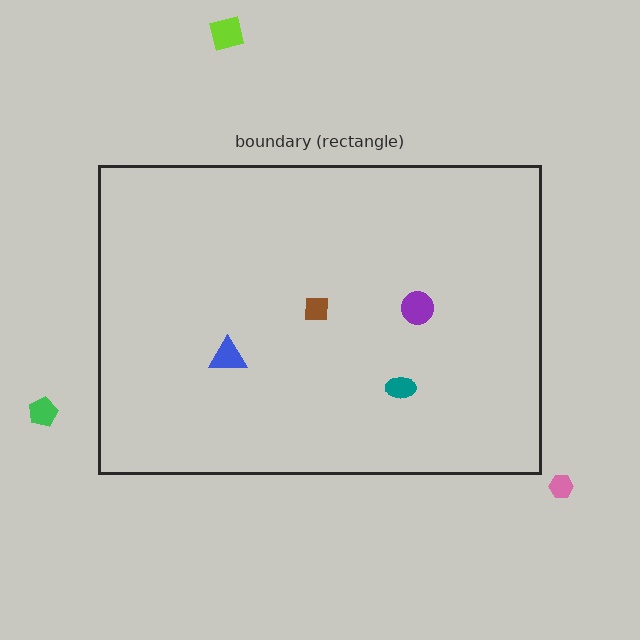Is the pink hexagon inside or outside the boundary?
Outside.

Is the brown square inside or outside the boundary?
Inside.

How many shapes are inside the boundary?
4 inside, 3 outside.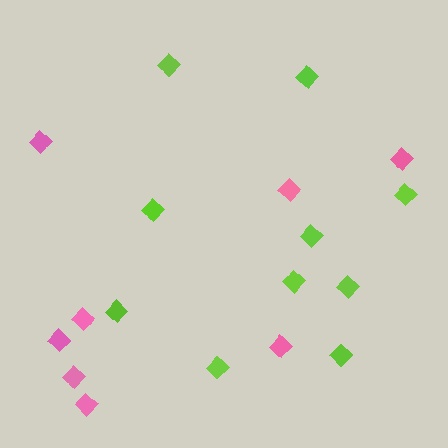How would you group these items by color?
There are 2 groups: one group of lime diamonds (10) and one group of pink diamonds (8).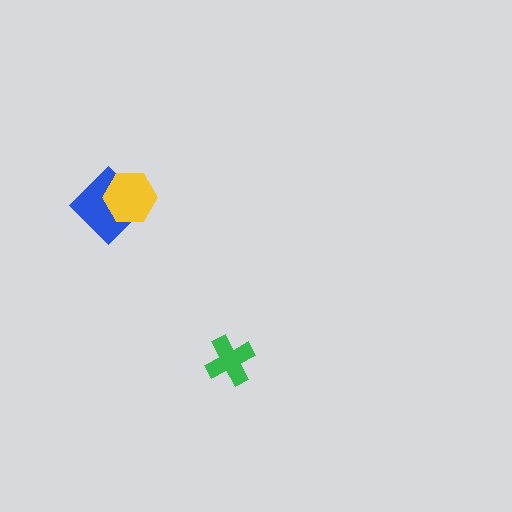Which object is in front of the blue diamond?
The yellow hexagon is in front of the blue diamond.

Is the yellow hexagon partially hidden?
No, no other shape covers it.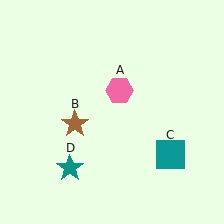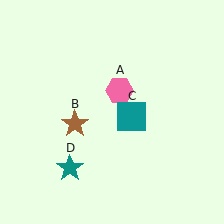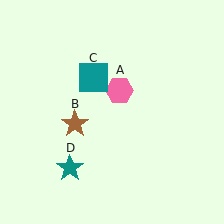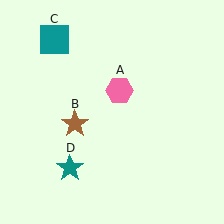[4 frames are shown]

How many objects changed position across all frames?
1 object changed position: teal square (object C).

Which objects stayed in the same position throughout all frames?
Pink hexagon (object A) and brown star (object B) and teal star (object D) remained stationary.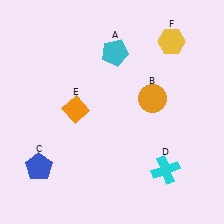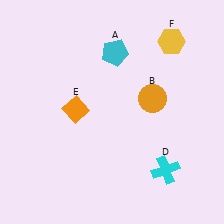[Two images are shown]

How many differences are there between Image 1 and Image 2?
There is 1 difference between the two images.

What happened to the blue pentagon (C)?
The blue pentagon (C) was removed in Image 2. It was in the bottom-left area of Image 1.